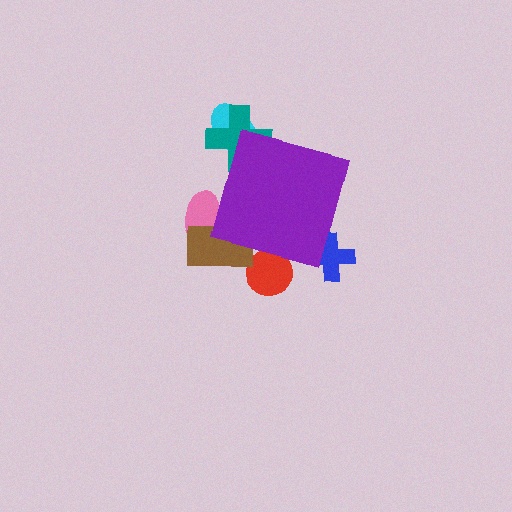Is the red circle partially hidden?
Yes, the red circle is partially hidden behind the purple diamond.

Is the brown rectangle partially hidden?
Yes, the brown rectangle is partially hidden behind the purple diamond.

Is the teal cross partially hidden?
Yes, the teal cross is partially hidden behind the purple diamond.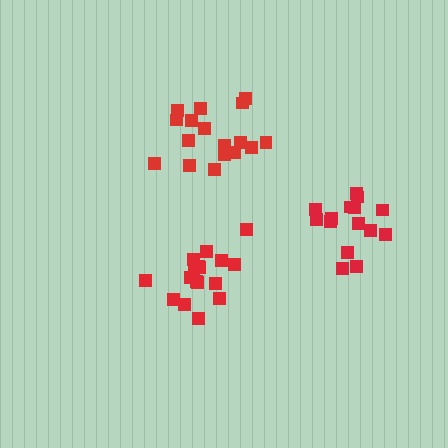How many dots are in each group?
Group 1: 15 dots, Group 2: 17 dots, Group 3: 17 dots (49 total).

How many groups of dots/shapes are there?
There are 3 groups.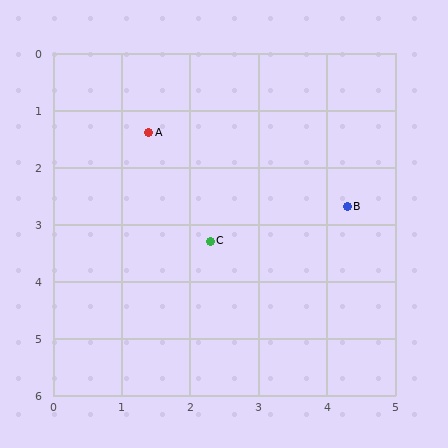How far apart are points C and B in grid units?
Points C and B are about 2.1 grid units apart.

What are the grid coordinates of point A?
Point A is at approximately (1.4, 1.4).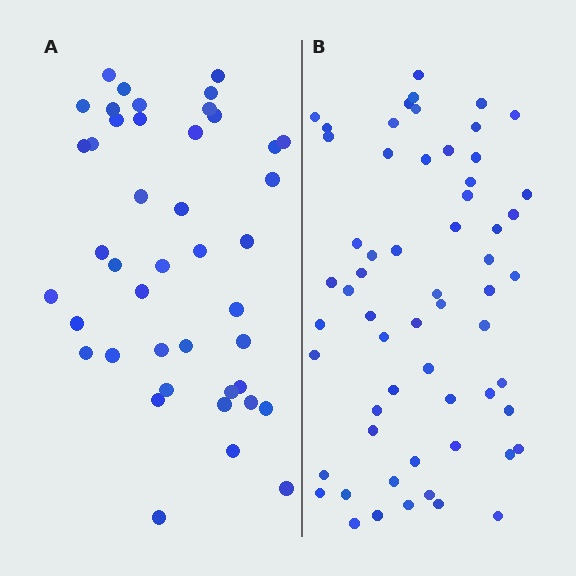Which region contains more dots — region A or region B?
Region B (the right region) has more dots.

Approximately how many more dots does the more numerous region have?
Region B has approximately 15 more dots than region A.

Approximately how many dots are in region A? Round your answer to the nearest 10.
About 40 dots. (The exact count is 43, which rounds to 40.)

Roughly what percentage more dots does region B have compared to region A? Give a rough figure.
About 40% more.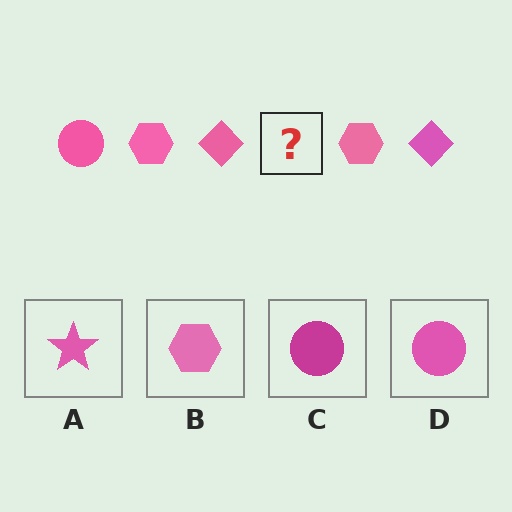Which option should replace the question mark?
Option D.